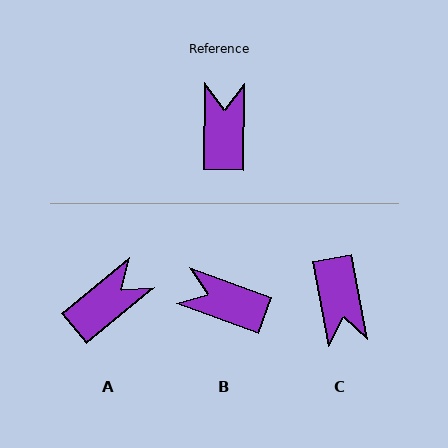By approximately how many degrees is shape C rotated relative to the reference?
Approximately 169 degrees clockwise.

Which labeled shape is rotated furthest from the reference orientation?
C, about 169 degrees away.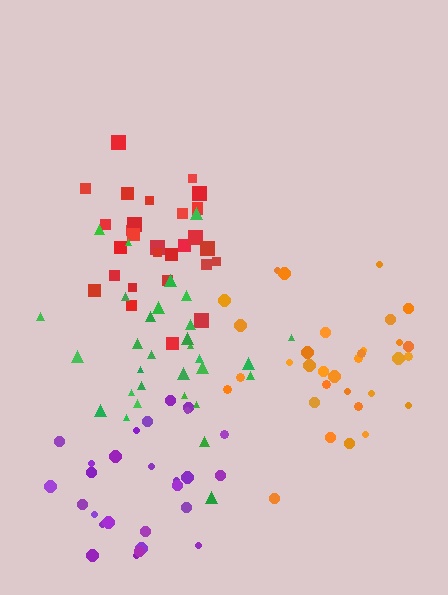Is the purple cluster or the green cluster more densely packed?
Purple.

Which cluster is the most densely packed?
Red.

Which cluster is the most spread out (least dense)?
Green.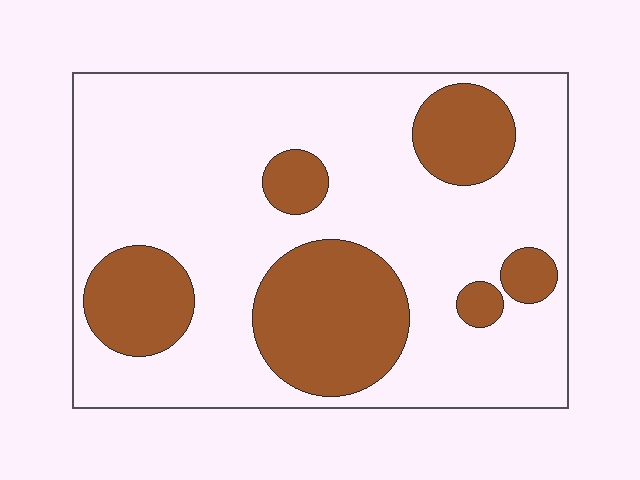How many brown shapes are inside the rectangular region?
6.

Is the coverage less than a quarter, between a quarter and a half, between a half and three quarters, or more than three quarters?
Between a quarter and a half.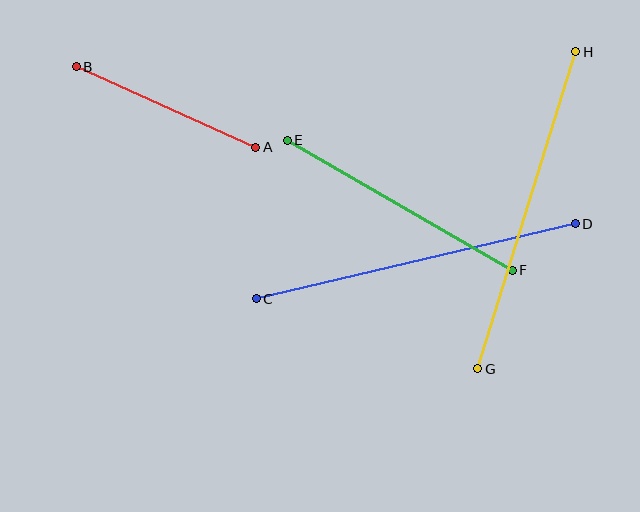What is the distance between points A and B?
The distance is approximately 197 pixels.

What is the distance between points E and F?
The distance is approximately 260 pixels.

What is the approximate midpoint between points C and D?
The midpoint is at approximately (416, 261) pixels.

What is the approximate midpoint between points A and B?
The midpoint is at approximately (166, 107) pixels.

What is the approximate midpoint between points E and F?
The midpoint is at approximately (400, 205) pixels.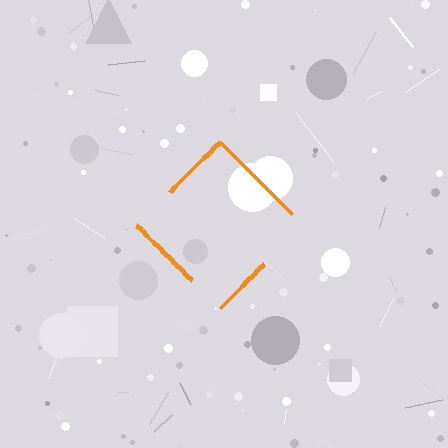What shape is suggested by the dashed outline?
The dashed outline suggests a diamond.